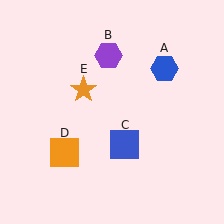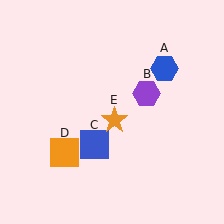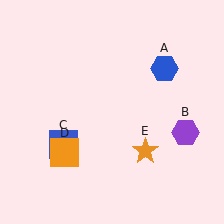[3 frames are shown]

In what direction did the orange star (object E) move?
The orange star (object E) moved down and to the right.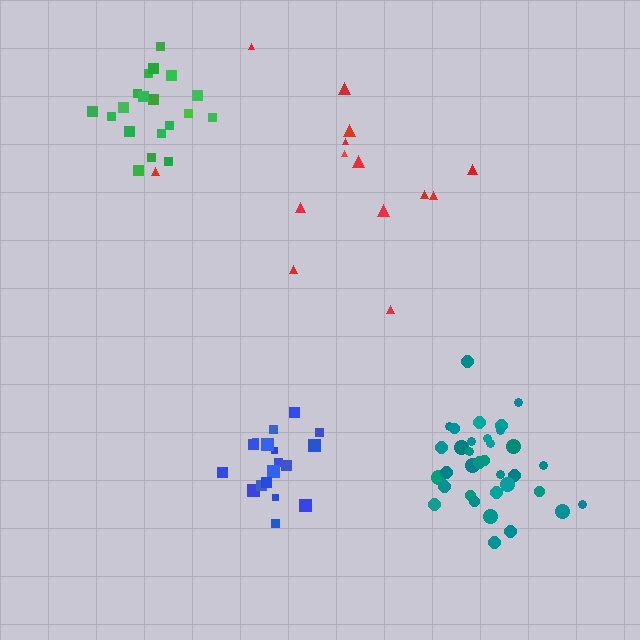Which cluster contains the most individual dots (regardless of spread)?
Teal (34).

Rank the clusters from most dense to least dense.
teal, green, blue, red.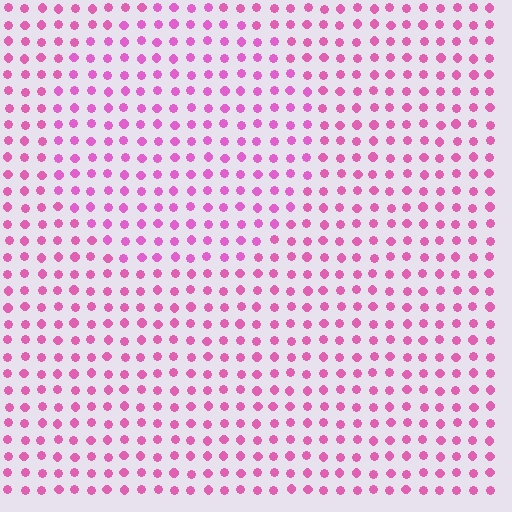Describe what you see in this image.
The image is filled with small pink elements in a uniform arrangement. A circle-shaped region is visible where the elements are tinted to a slightly different hue, forming a subtle color boundary.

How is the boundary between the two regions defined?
The boundary is defined purely by a slight shift in hue (about 13 degrees). Spacing, size, and orientation are identical on both sides.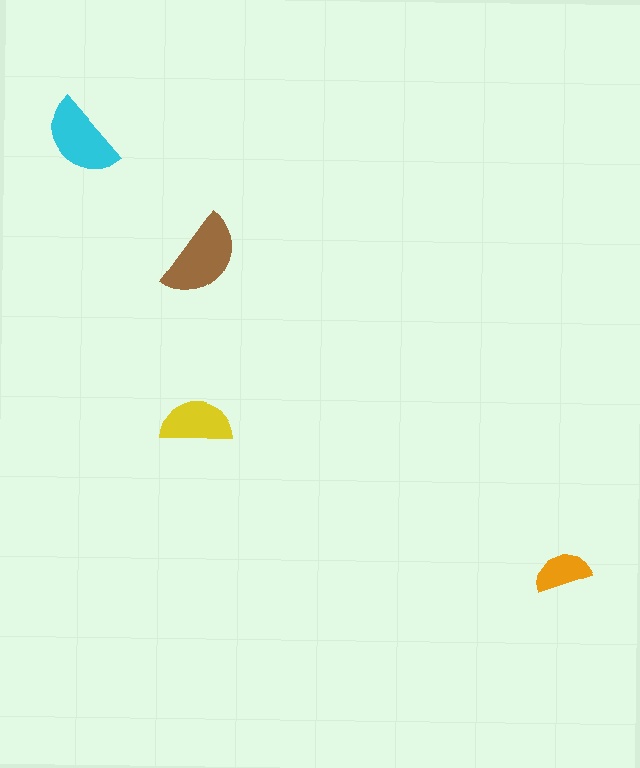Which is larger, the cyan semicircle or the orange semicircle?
The cyan one.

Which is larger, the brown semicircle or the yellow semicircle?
The brown one.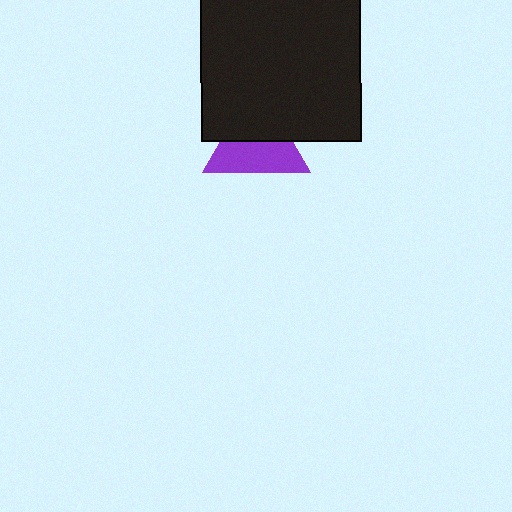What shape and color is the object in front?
The object in front is a black rectangle.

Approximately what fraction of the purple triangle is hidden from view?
Roughly 44% of the purple triangle is hidden behind the black rectangle.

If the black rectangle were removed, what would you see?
You would see the complete purple triangle.